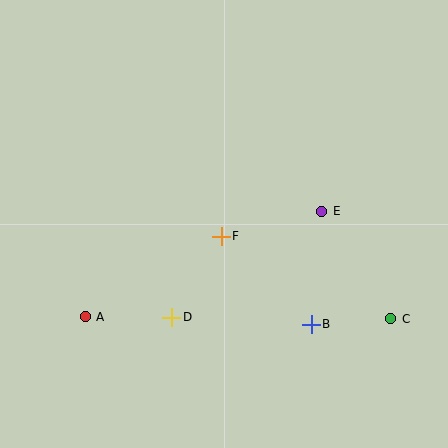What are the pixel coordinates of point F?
Point F is at (221, 236).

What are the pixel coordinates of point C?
Point C is at (391, 319).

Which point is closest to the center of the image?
Point F at (221, 236) is closest to the center.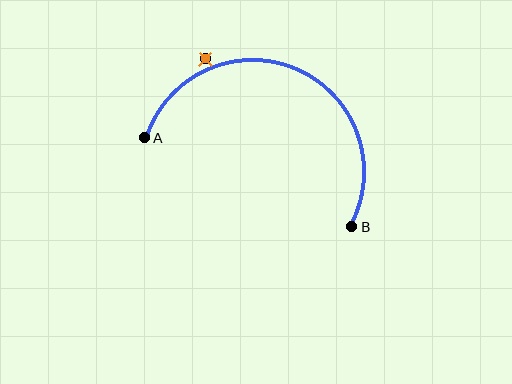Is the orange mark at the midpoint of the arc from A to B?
No — the orange mark does not lie on the arc at all. It sits slightly outside the curve.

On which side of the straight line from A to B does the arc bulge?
The arc bulges above the straight line connecting A and B.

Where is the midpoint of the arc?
The arc midpoint is the point on the curve farthest from the straight line joining A and B. It sits above that line.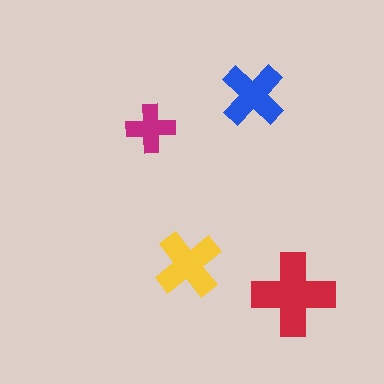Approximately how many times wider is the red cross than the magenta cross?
About 1.5 times wider.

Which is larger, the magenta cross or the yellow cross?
The yellow one.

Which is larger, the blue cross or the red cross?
The red one.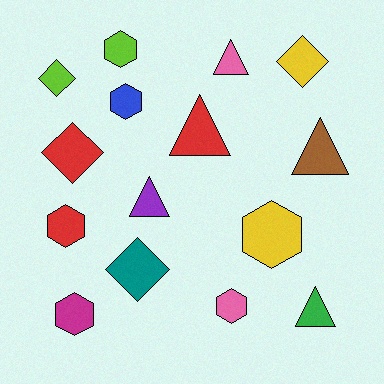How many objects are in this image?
There are 15 objects.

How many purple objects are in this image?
There is 1 purple object.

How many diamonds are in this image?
There are 4 diamonds.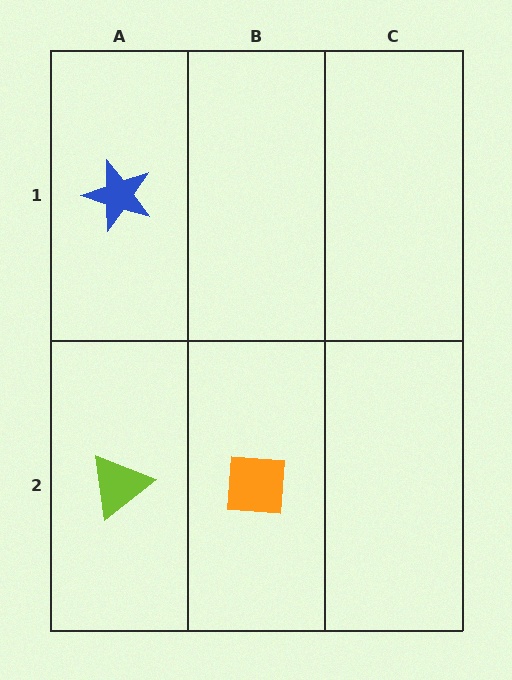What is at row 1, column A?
A blue star.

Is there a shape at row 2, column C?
No, that cell is empty.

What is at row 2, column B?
An orange square.